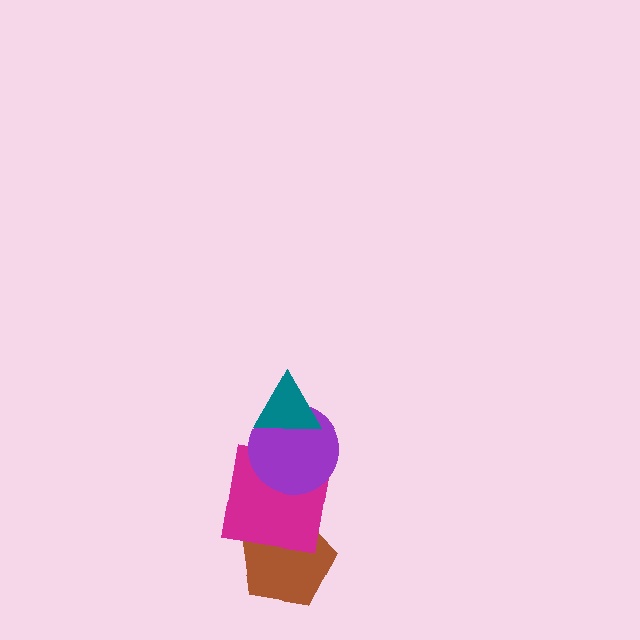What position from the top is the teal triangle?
The teal triangle is 1st from the top.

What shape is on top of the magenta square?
The purple circle is on top of the magenta square.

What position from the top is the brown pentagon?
The brown pentagon is 4th from the top.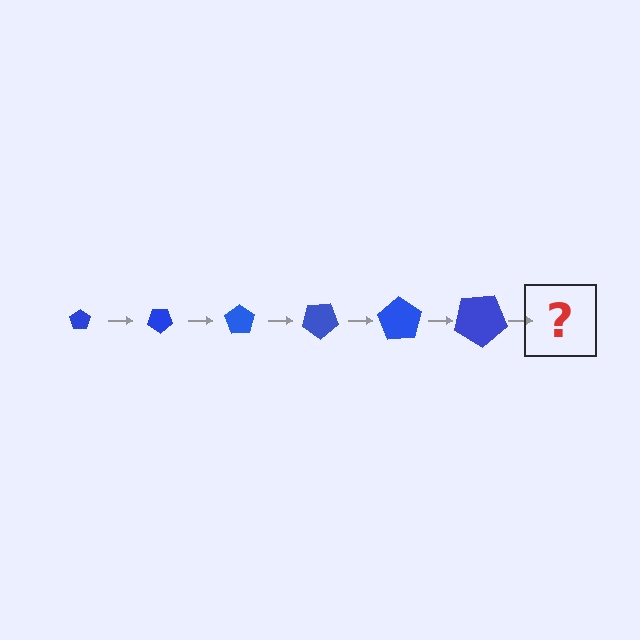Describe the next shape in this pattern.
It should be a pentagon, larger than the previous one and rotated 210 degrees from the start.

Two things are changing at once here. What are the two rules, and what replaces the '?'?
The two rules are that the pentagon grows larger each step and it rotates 35 degrees each step. The '?' should be a pentagon, larger than the previous one and rotated 210 degrees from the start.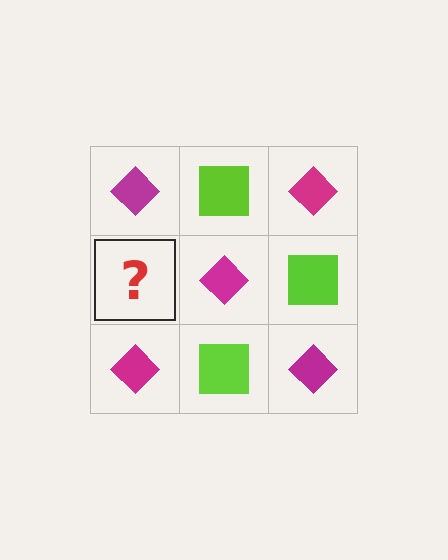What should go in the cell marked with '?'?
The missing cell should contain a lime square.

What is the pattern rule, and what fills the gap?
The rule is that it alternates magenta diamond and lime square in a checkerboard pattern. The gap should be filled with a lime square.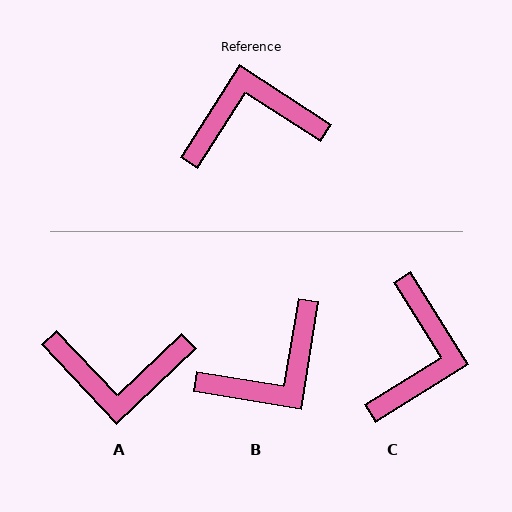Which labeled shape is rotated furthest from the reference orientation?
A, about 166 degrees away.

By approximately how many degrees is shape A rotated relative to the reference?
Approximately 166 degrees counter-clockwise.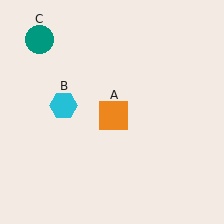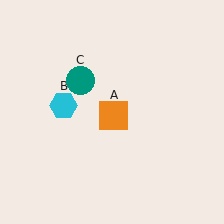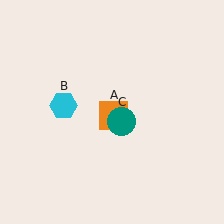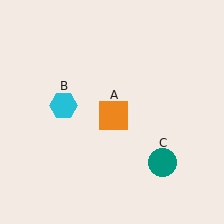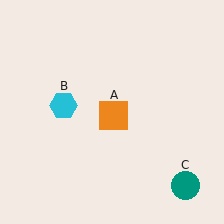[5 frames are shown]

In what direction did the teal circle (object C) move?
The teal circle (object C) moved down and to the right.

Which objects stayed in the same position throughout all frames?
Orange square (object A) and cyan hexagon (object B) remained stationary.